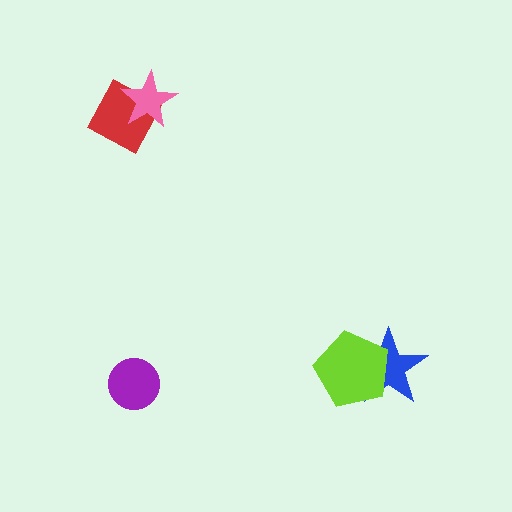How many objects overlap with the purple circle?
0 objects overlap with the purple circle.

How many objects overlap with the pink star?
1 object overlaps with the pink star.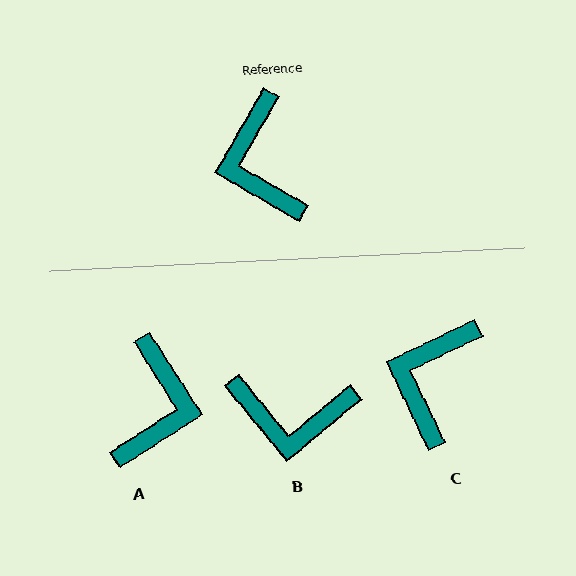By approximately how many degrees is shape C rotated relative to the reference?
Approximately 34 degrees clockwise.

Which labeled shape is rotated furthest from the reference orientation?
A, about 153 degrees away.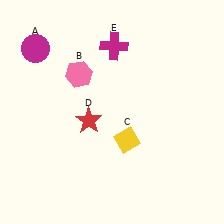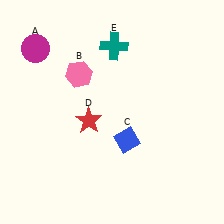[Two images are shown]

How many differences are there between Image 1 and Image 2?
There are 2 differences between the two images.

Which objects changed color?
C changed from yellow to blue. E changed from magenta to teal.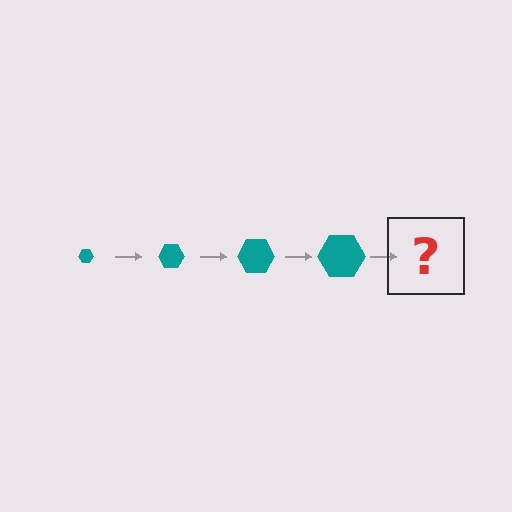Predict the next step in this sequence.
The next step is a teal hexagon, larger than the previous one.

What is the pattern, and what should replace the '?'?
The pattern is that the hexagon gets progressively larger each step. The '?' should be a teal hexagon, larger than the previous one.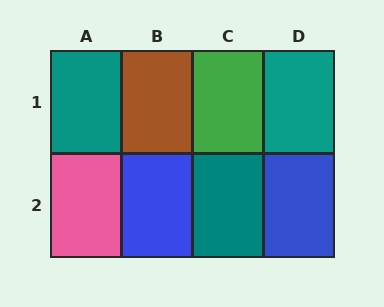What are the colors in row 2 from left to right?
Pink, blue, teal, blue.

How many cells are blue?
2 cells are blue.